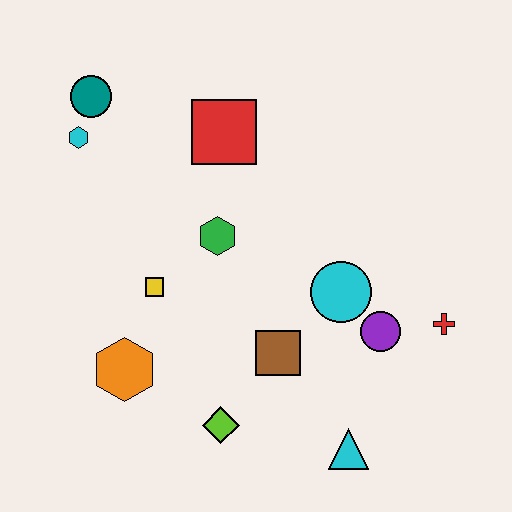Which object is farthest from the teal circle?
The cyan triangle is farthest from the teal circle.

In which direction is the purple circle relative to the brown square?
The purple circle is to the right of the brown square.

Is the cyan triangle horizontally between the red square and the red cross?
Yes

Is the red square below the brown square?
No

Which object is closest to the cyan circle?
The purple circle is closest to the cyan circle.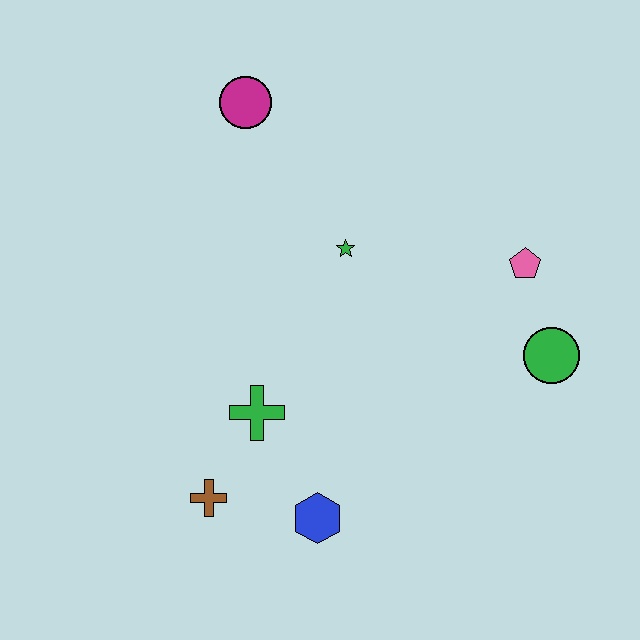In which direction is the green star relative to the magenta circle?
The green star is below the magenta circle.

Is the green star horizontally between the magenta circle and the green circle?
Yes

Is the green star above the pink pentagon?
Yes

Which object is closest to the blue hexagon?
The brown cross is closest to the blue hexagon.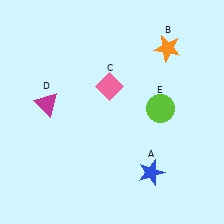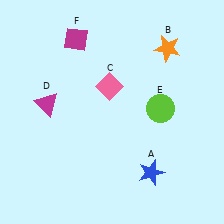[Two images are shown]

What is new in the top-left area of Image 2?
A magenta diamond (F) was added in the top-left area of Image 2.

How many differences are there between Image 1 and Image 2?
There is 1 difference between the two images.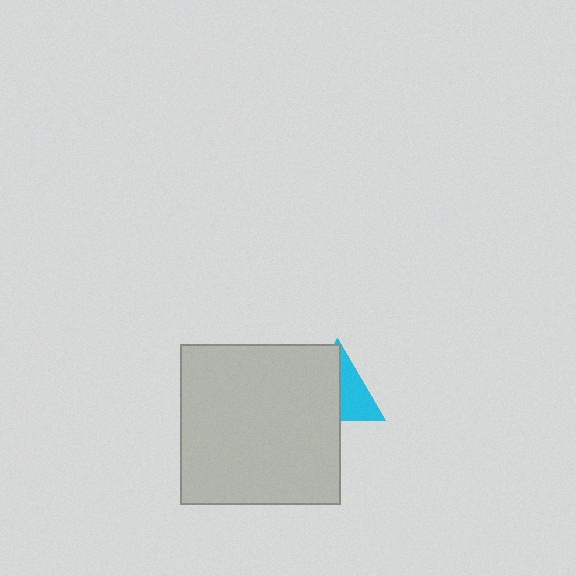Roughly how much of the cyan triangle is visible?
A small part of it is visible (roughly 43%).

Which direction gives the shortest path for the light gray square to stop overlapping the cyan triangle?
Moving left gives the shortest separation.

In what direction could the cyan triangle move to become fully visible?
The cyan triangle could move right. That would shift it out from behind the light gray square entirely.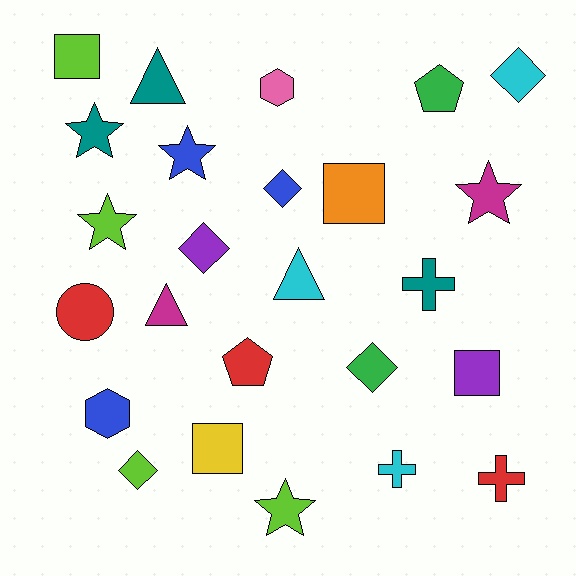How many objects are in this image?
There are 25 objects.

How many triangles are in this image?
There are 3 triangles.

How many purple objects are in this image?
There are 2 purple objects.